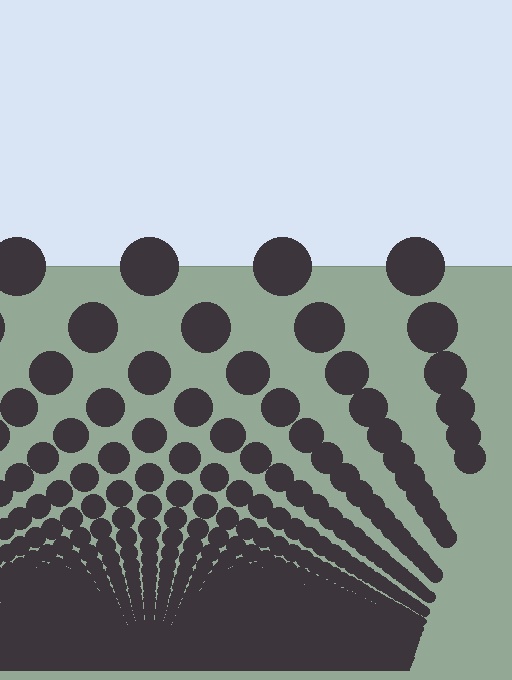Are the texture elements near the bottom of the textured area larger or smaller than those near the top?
Smaller. The gradient is inverted — elements near the bottom are smaller and denser.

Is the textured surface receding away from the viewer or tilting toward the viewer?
The surface appears to tilt toward the viewer. Texture elements get larger and sparser toward the top.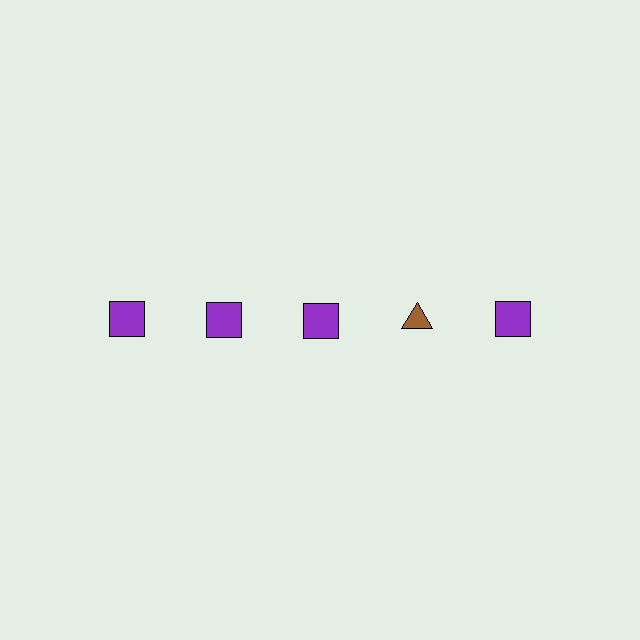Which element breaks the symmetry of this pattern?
The brown triangle in the top row, second from right column breaks the symmetry. All other shapes are purple squares.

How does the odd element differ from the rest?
It differs in both color (brown instead of purple) and shape (triangle instead of square).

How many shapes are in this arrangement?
There are 5 shapes arranged in a grid pattern.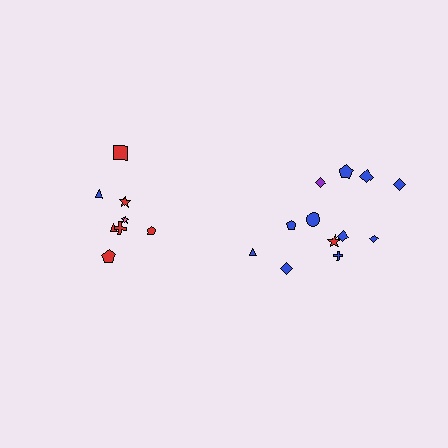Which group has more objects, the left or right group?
The right group.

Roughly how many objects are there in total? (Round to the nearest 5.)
Roughly 20 objects in total.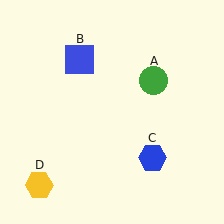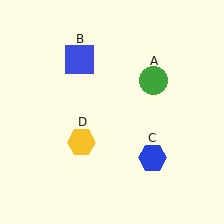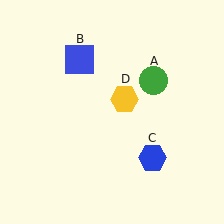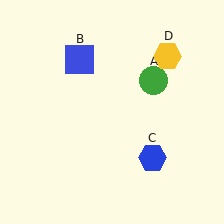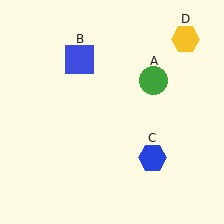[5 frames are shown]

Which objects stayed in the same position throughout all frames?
Green circle (object A) and blue square (object B) and blue hexagon (object C) remained stationary.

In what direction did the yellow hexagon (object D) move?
The yellow hexagon (object D) moved up and to the right.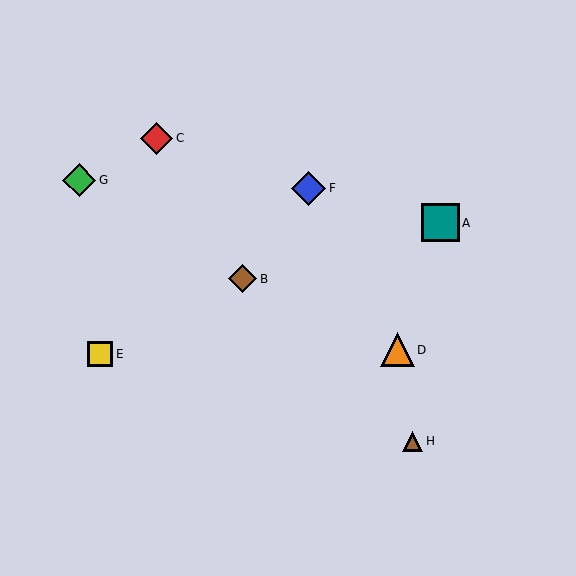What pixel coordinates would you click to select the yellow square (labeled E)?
Click at (100, 354) to select the yellow square E.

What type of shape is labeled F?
Shape F is a blue diamond.